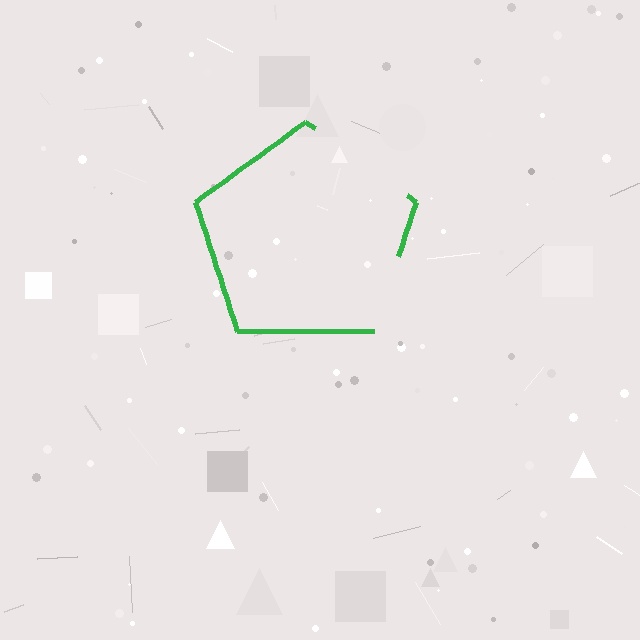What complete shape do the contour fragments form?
The contour fragments form a pentagon.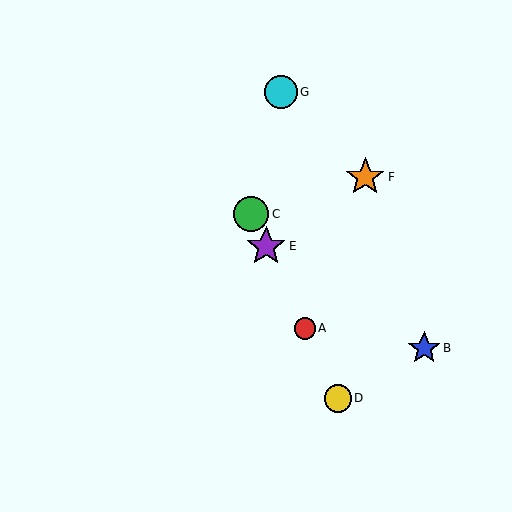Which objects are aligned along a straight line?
Objects A, C, D, E are aligned along a straight line.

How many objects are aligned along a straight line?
4 objects (A, C, D, E) are aligned along a straight line.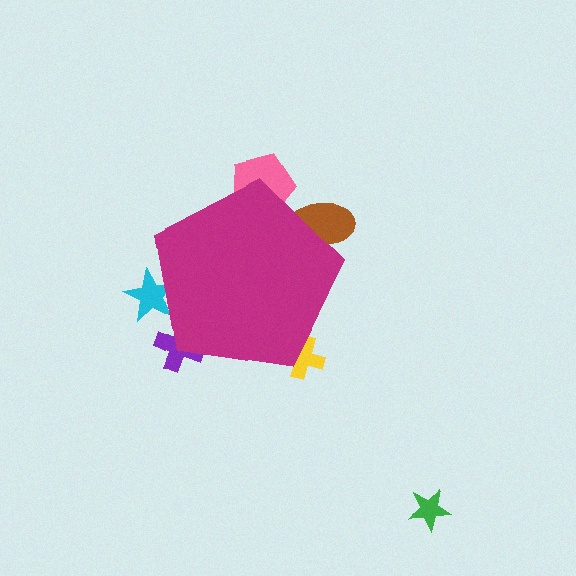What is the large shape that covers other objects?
A magenta pentagon.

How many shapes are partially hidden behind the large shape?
5 shapes are partially hidden.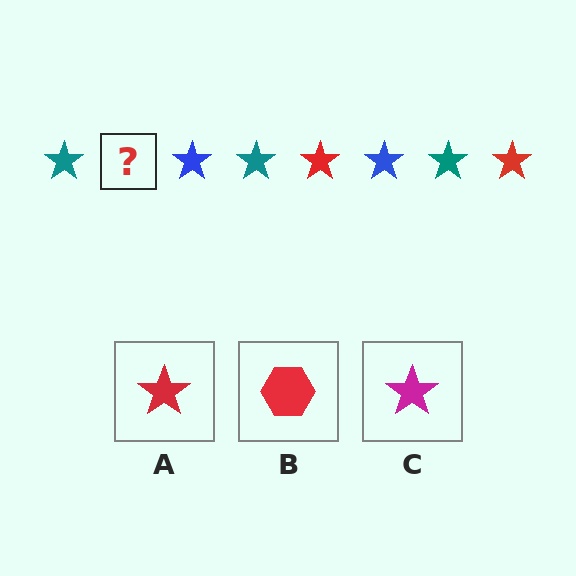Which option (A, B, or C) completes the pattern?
A.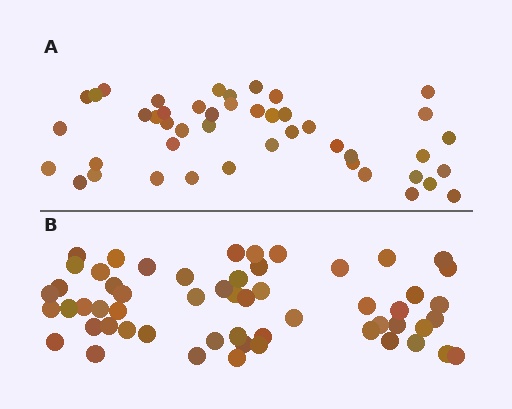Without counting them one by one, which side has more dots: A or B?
Region B (the bottom region) has more dots.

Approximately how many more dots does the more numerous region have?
Region B has roughly 12 or so more dots than region A.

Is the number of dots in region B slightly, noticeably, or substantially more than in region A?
Region B has only slightly more — the two regions are fairly close. The ratio is roughly 1.2 to 1.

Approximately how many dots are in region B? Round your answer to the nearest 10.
About 60 dots. (The exact count is 56, which rounds to 60.)